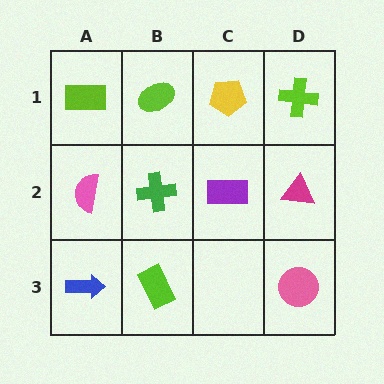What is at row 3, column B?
A lime rectangle.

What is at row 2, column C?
A purple rectangle.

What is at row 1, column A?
A lime rectangle.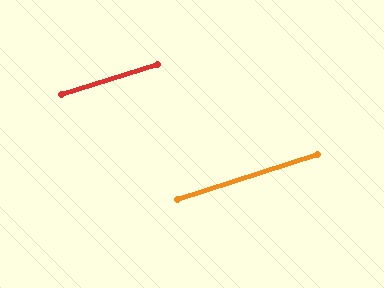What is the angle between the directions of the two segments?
Approximately 1 degree.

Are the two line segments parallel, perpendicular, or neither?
Parallel — their directions differ by only 0.8°.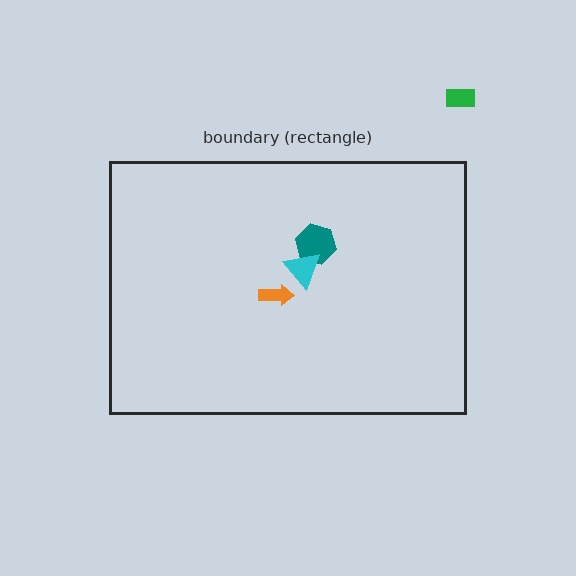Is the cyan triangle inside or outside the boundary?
Inside.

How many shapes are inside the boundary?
3 inside, 1 outside.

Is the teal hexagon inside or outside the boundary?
Inside.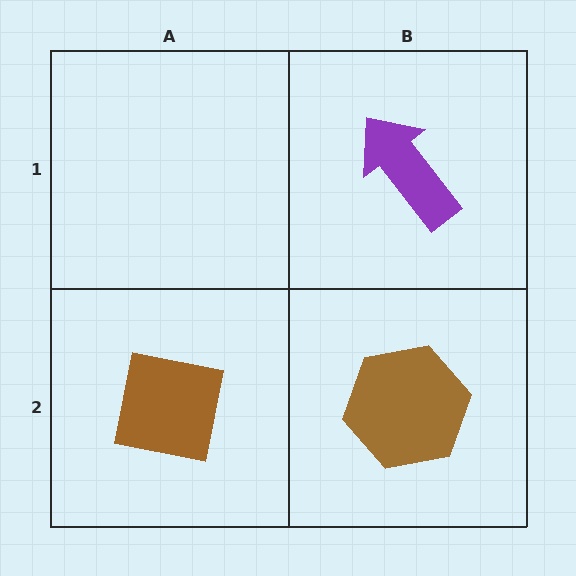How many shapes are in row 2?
2 shapes.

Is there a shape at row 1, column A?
No, that cell is empty.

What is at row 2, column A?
A brown square.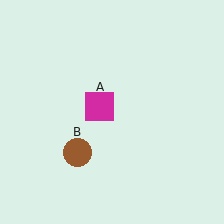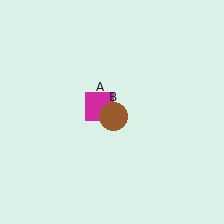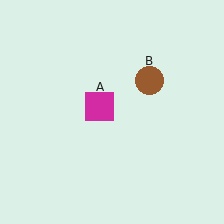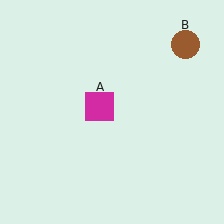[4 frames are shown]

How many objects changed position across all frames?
1 object changed position: brown circle (object B).